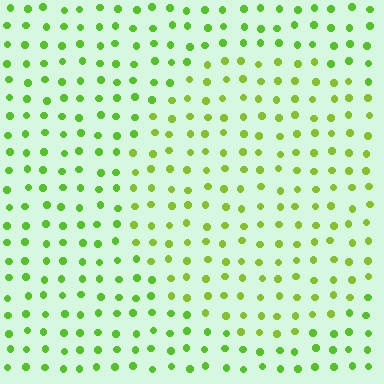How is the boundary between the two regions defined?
The boundary is defined purely by a slight shift in hue (about 18 degrees). Spacing, size, and orientation are identical on both sides.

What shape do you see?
I see a circle.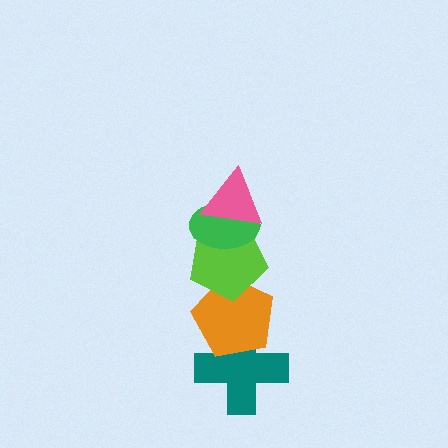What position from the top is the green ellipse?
The green ellipse is 2nd from the top.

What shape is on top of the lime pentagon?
The green ellipse is on top of the lime pentagon.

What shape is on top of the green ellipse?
The pink triangle is on top of the green ellipse.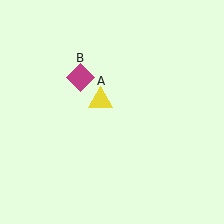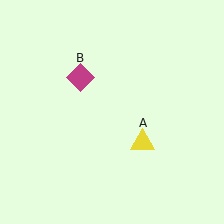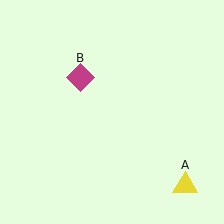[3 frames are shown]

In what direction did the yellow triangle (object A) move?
The yellow triangle (object A) moved down and to the right.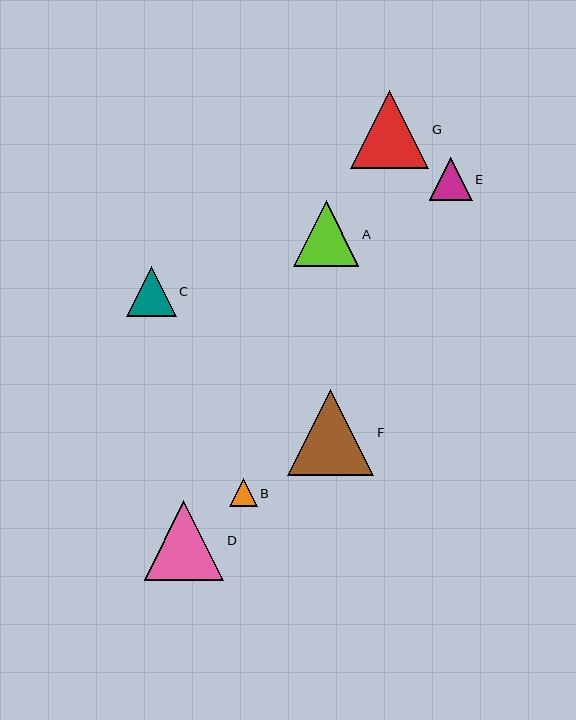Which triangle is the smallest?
Triangle B is the smallest with a size of approximately 28 pixels.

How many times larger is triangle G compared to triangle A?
Triangle G is approximately 1.2 times the size of triangle A.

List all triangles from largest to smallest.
From largest to smallest: F, D, G, A, C, E, B.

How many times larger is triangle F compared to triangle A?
Triangle F is approximately 1.3 times the size of triangle A.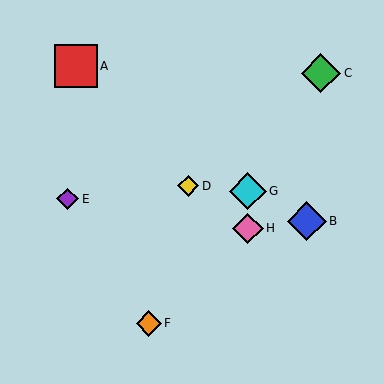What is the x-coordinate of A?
Object A is at x≈76.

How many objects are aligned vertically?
2 objects (G, H) are aligned vertically.